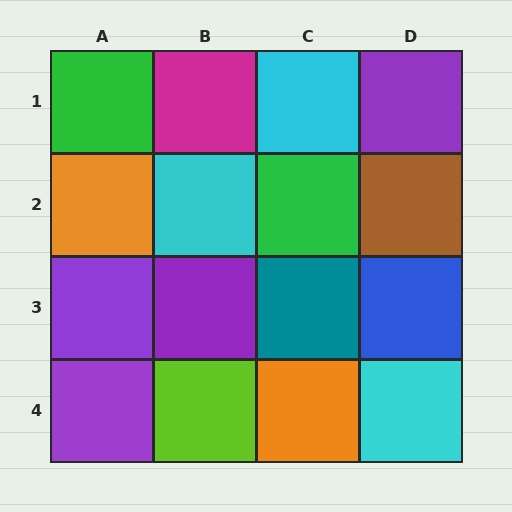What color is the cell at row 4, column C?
Orange.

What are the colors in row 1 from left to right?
Green, magenta, cyan, purple.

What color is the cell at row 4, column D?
Cyan.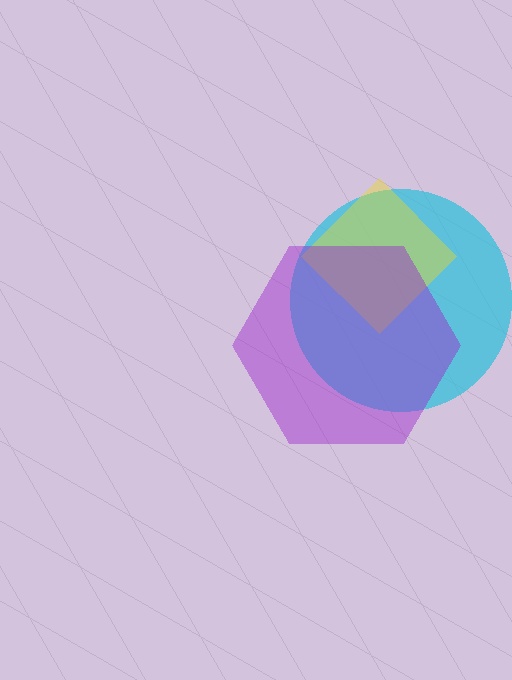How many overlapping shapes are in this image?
There are 3 overlapping shapes in the image.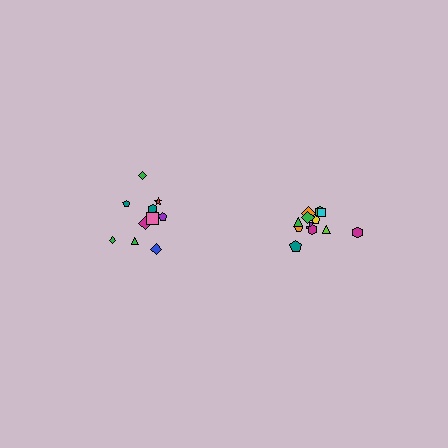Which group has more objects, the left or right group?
The right group.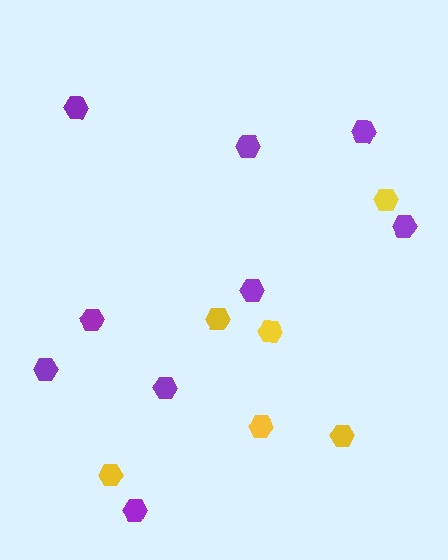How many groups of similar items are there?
There are 2 groups: one group of yellow hexagons (6) and one group of purple hexagons (9).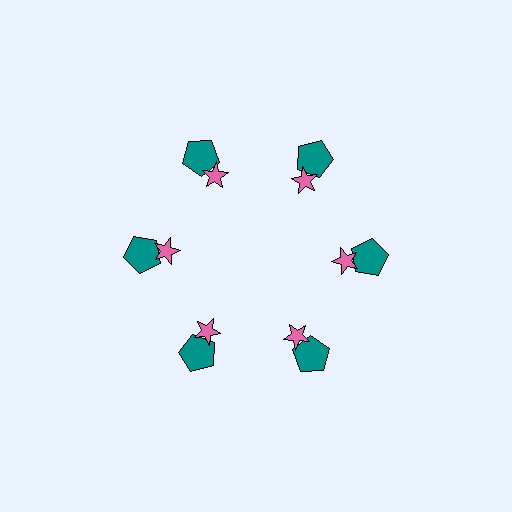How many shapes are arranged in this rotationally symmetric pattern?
There are 12 shapes, arranged in 6 groups of 2.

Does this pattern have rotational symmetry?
Yes, this pattern has 6-fold rotational symmetry. It looks the same after rotating 60 degrees around the center.